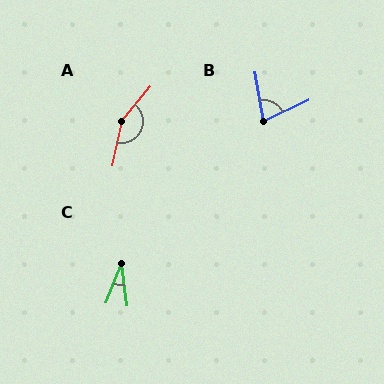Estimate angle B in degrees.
Approximately 75 degrees.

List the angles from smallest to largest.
C (29°), B (75°), A (152°).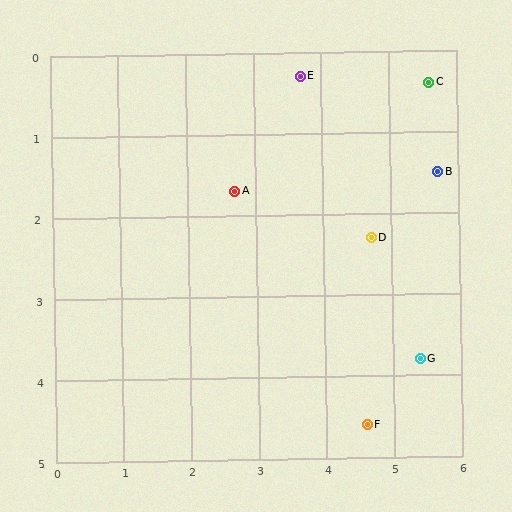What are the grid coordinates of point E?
Point E is at approximately (3.7, 0.3).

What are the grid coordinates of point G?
Point G is at approximately (5.4, 3.8).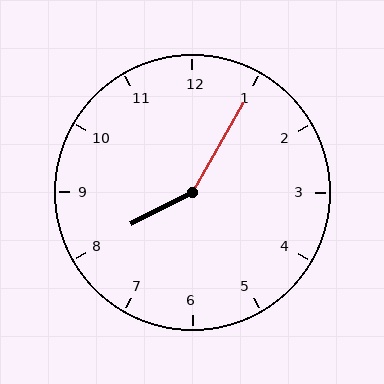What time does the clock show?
8:05.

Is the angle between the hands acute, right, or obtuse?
It is obtuse.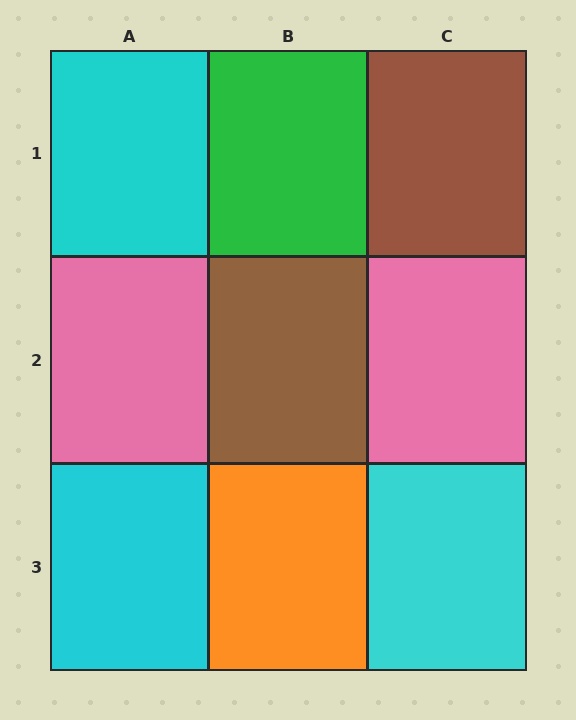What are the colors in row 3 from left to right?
Cyan, orange, cyan.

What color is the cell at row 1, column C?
Brown.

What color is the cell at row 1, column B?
Green.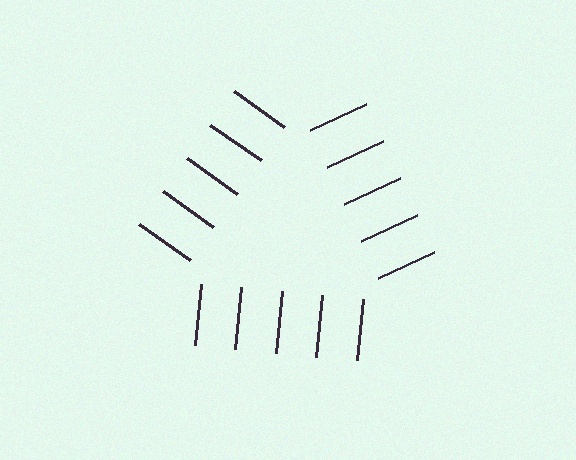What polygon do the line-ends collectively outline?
An illusory triangle — the line segments terminate on its edges but no continuous stroke is drawn.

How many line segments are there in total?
15 — 5 along each of the 3 edges.